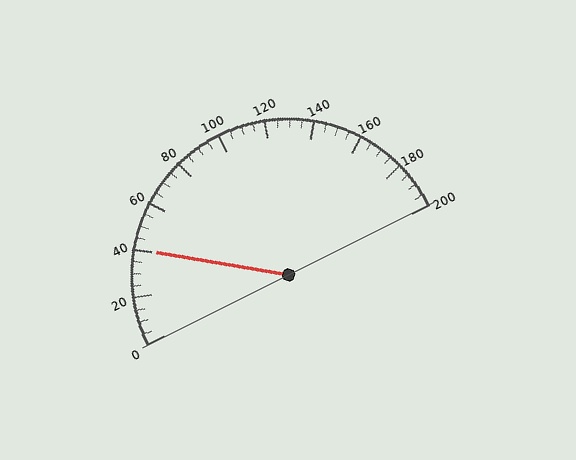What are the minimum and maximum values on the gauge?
The gauge ranges from 0 to 200.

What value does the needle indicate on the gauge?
The needle indicates approximately 40.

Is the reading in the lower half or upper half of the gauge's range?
The reading is in the lower half of the range (0 to 200).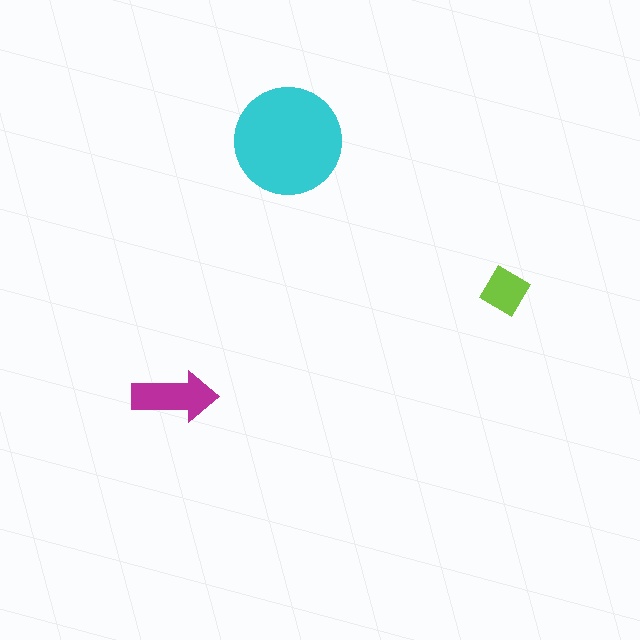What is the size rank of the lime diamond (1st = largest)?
3rd.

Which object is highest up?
The cyan circle is topmost.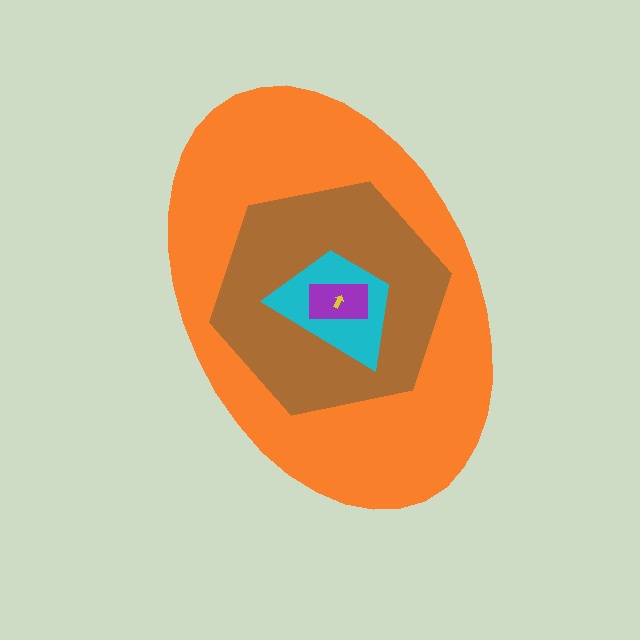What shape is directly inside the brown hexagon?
The cyan trapezoid.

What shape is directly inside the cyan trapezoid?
The purple rectangle.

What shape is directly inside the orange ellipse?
The brown hexagon.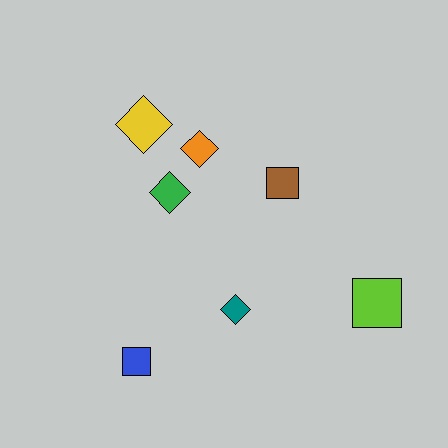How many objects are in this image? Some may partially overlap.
There are 7 objects.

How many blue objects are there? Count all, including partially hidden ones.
There is 1 blue object.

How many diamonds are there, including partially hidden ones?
There are 4 diamonds.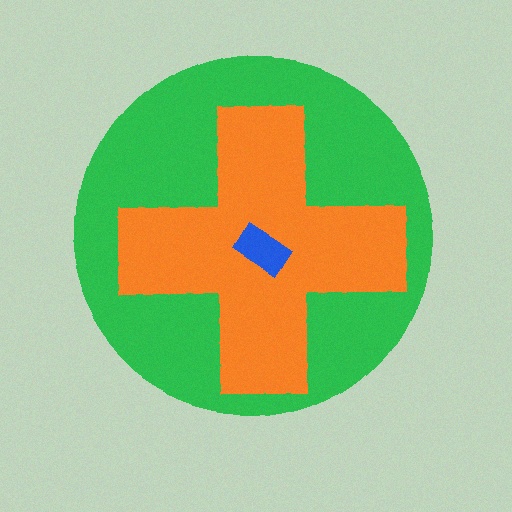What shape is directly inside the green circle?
The orange cross.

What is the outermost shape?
The green circle.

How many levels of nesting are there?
3.